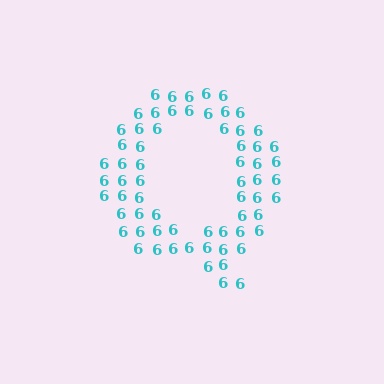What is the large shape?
The large shape is the letter Q.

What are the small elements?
The small elements are digit 6's.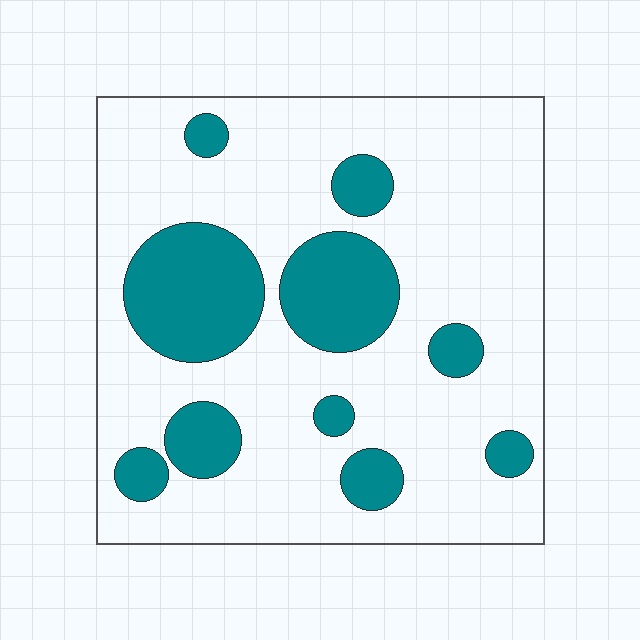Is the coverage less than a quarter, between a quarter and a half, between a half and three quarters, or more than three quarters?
Less than a quarter.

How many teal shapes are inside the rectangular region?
10.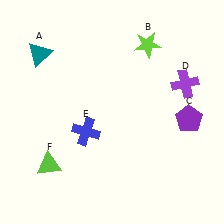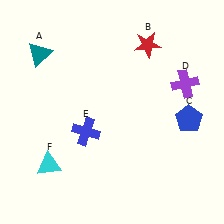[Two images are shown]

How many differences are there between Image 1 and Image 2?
There are 3 differences between the two images.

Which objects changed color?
B changed from lime to red. C changed from purple to blue. F changed from lime to cyan.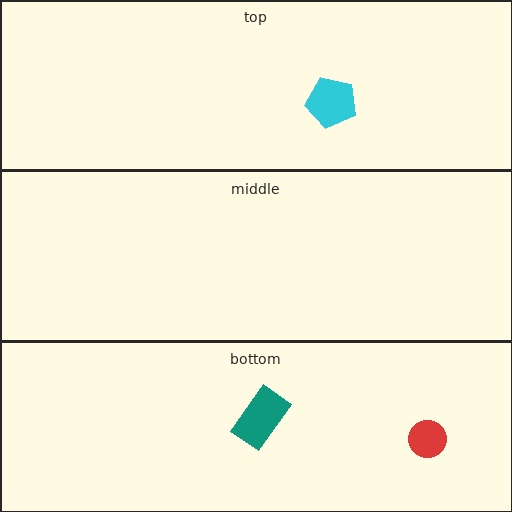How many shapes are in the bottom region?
2.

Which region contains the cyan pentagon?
The top region.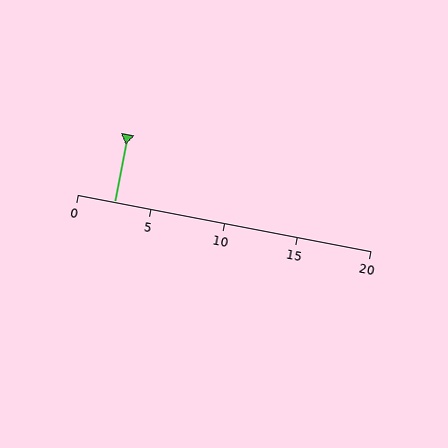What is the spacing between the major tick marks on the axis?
The major ticks are spaced 5 apart.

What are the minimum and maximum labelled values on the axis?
The axis runs from 0 to 20.